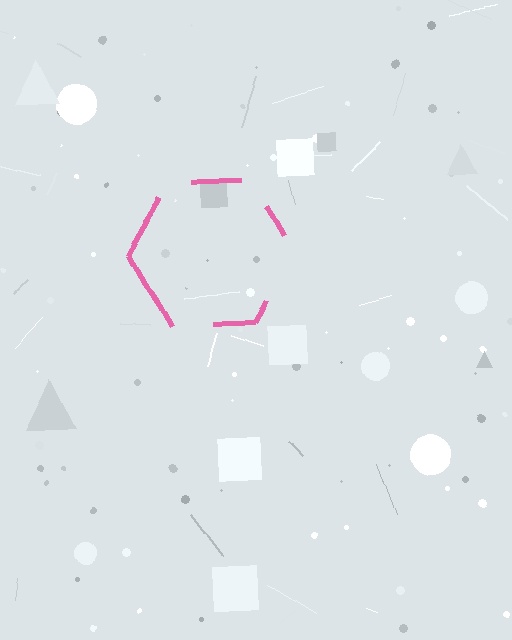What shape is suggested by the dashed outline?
The dashed outline suggests a hexagon.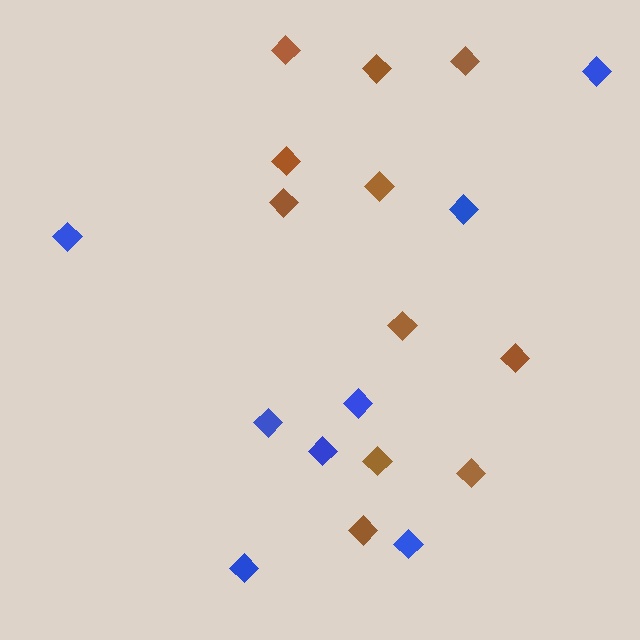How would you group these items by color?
There are 2 groups: one group of brown diamonds (11) and one group of blue diamonds (8).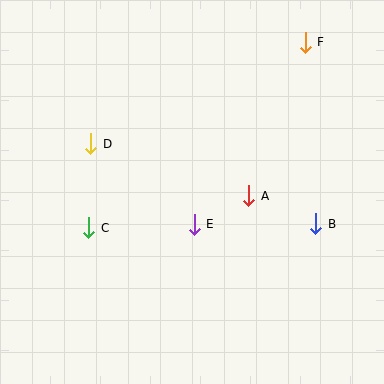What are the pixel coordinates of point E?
Point E is at (194, 224).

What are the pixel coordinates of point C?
Point C is at (89, 228).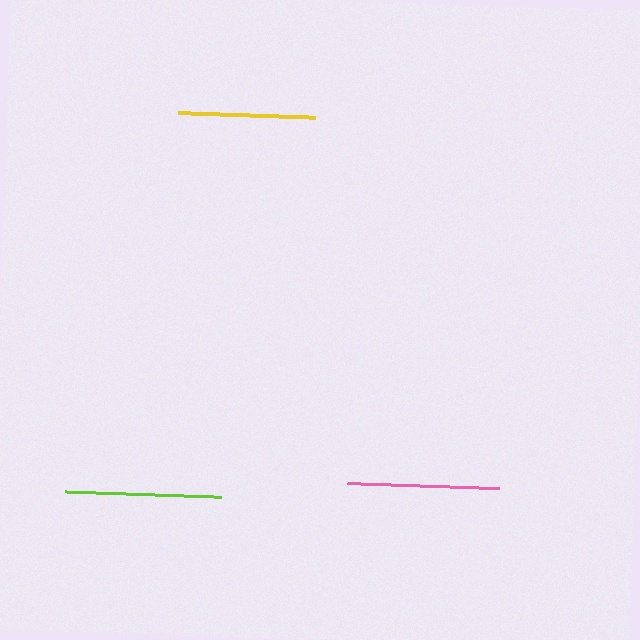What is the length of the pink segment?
The pink segment is approximately 152 pixels long.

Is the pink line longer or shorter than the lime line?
The lime line is longer than the pink line.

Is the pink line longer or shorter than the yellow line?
The pink line is longer than the yellow line.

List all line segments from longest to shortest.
From longest to shortest: lime, pink, yellow.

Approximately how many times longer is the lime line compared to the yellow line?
The lime line is approximately 1.1 times the length of the yellow line.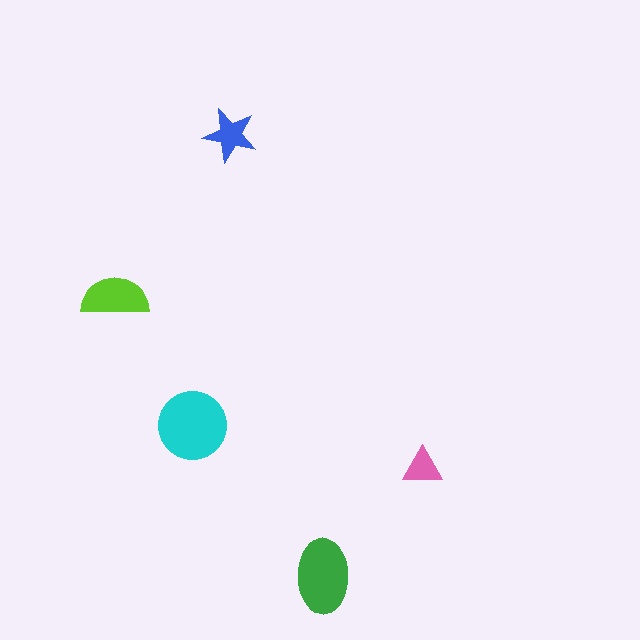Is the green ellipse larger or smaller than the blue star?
Larger.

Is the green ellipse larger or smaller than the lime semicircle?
Larger.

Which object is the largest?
The cyan circle.